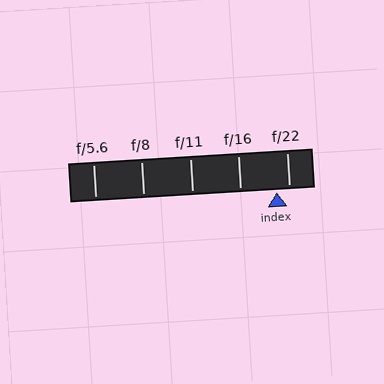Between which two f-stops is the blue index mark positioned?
The index mark is between f/16 and f/22.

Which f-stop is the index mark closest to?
The index mark is closest to f/22.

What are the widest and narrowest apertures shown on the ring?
The widest aperture shown is f/5.6 and the narrowest is f/22.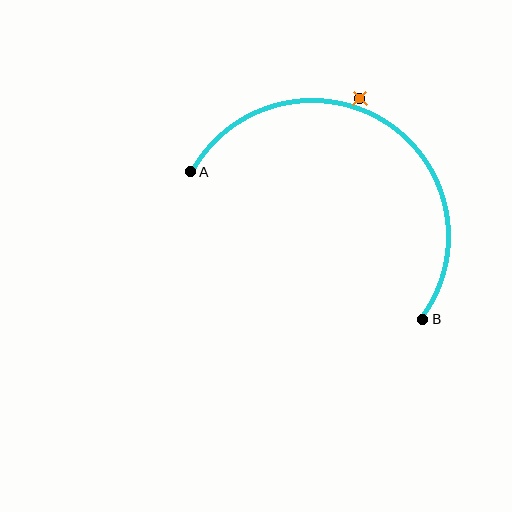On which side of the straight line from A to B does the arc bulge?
The arc bulges above the straight line connecting A and B.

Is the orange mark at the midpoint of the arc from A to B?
No — the orange mark does not lie on the arc at all. It sits slightly outside the curve.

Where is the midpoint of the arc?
The arc midpoint is the point on the curve farthest from the straight line joining A and B. It sits above that line.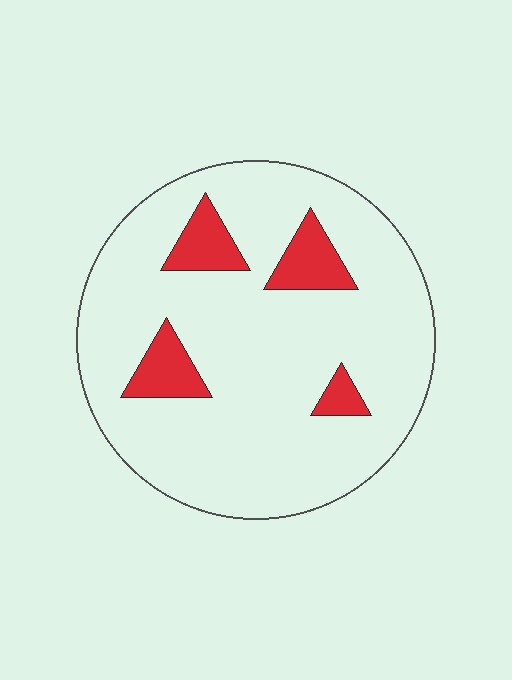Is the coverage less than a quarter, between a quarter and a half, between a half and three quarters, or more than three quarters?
Less than a quarter.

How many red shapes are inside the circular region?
4.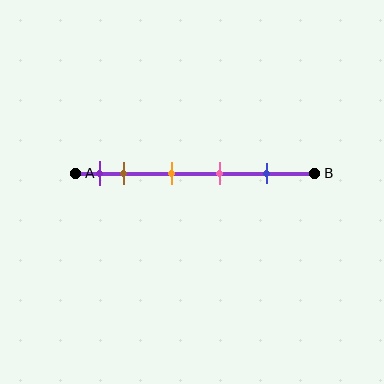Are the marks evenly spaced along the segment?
No, the marks are not evenly spaced.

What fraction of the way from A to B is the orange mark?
The orange mark is approximately 40% (0.4) of the way from A to B.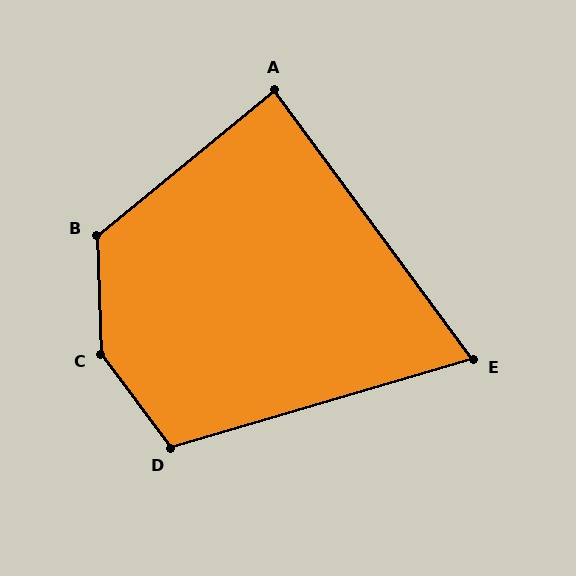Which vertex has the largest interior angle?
C, at approximately 145 degrees.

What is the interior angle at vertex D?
Approximately 110 degrees (obtuse).